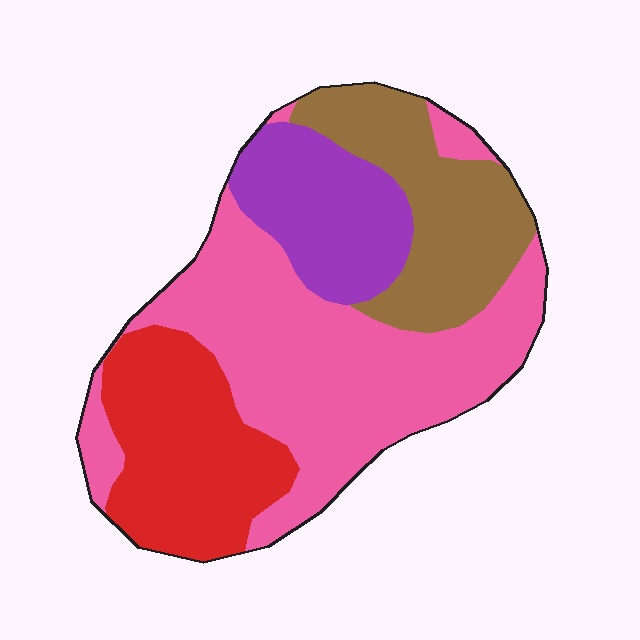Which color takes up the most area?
Pink, at roughly 45%.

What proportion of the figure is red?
Red takes up about one fifth (1/5) of the figure.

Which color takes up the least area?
Purple, at roughly 15%.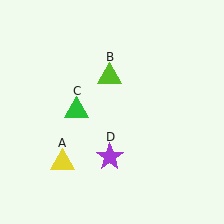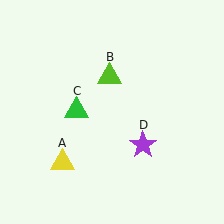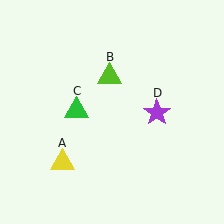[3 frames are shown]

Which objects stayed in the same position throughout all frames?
Yellow triangle (object A) and lime triangle (object B) and green triangle (object C) remained stationary.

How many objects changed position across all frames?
1 object changed position: purple star (object D).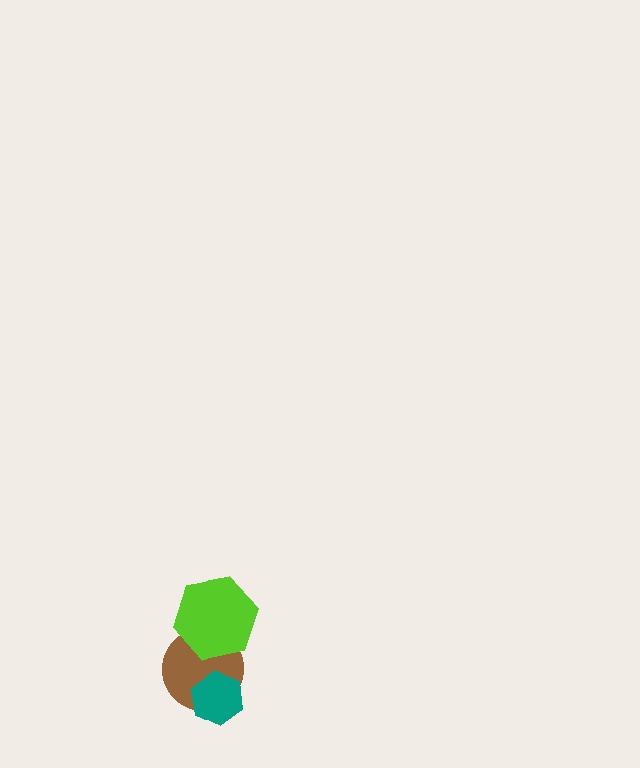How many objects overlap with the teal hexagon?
1 object overlaps with the teal hexagon.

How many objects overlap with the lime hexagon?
1 object overlaps with the lime hexagon.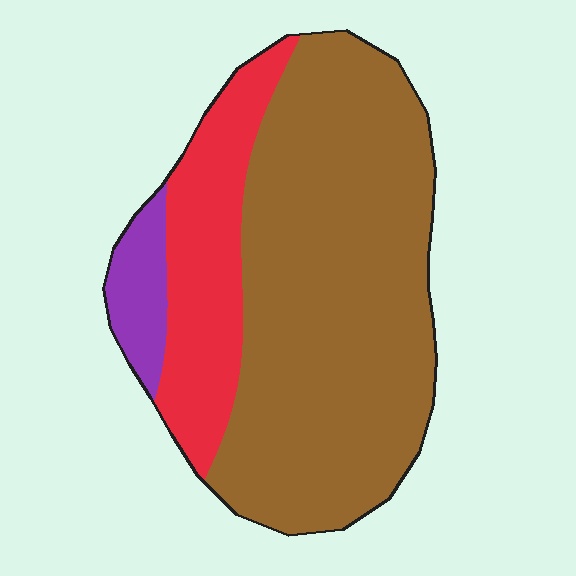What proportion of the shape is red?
Red covers 23% of the shape.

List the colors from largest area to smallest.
From largest to smallest: brown, red, purple.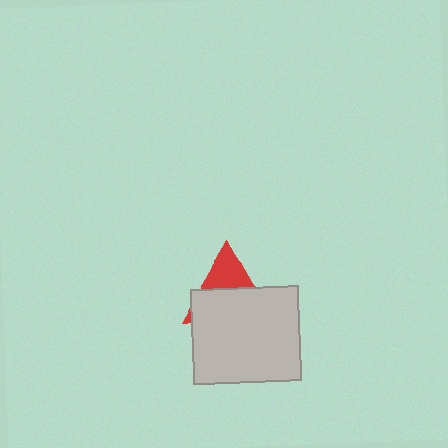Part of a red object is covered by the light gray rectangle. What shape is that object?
It is a triangle.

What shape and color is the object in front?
The object in front is a light gray rectangle.